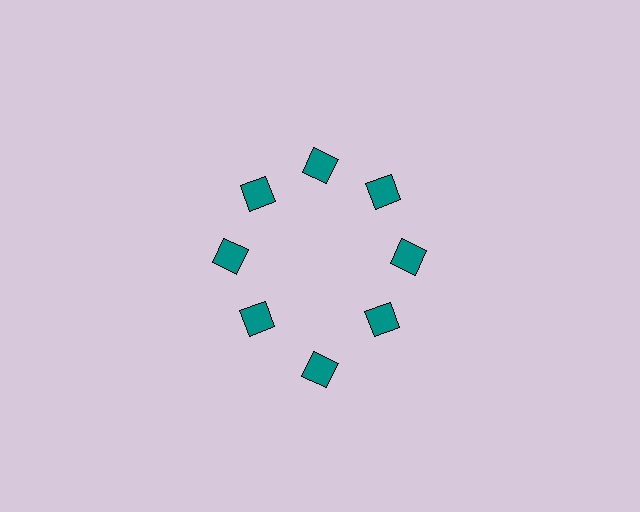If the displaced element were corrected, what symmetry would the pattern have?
It would have 8-fold rotational symmetry — the pattern would map onto itself every 45 degrees.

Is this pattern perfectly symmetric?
No. The 8 teal diamonds are arranged in a ring, but one element near the 6 o'clock position is pushed outward from the center, breaking the 8-fold rotational symmetry.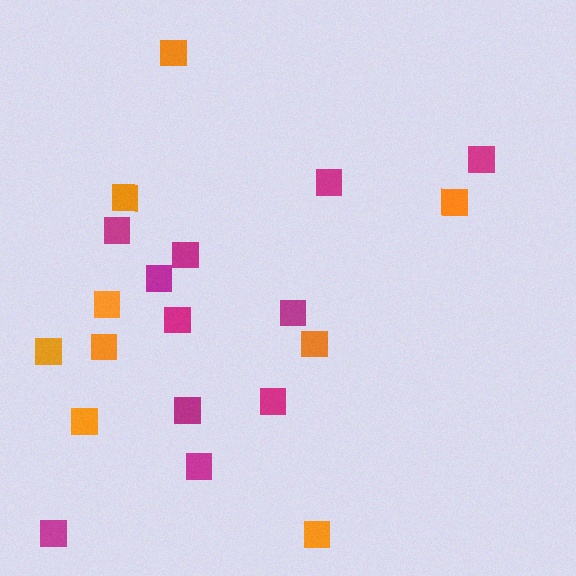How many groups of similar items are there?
There are 2 groups: one group of orange squares (9) and one group of magenta squares (11).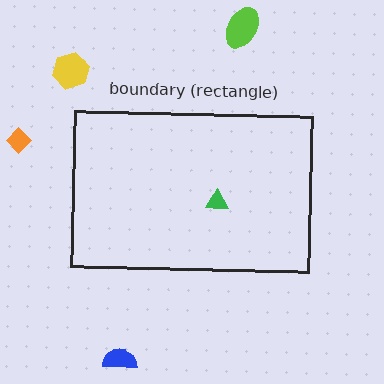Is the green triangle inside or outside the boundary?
Inside.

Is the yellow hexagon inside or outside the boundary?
Outside.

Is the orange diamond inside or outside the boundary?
Outside.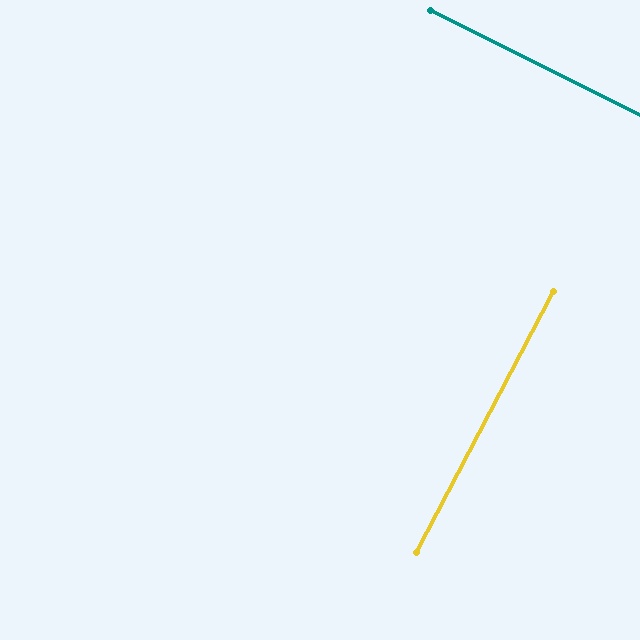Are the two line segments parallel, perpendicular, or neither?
Perpendicular — they meet at approximately 89°.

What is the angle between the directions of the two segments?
Approximately 89 degrees.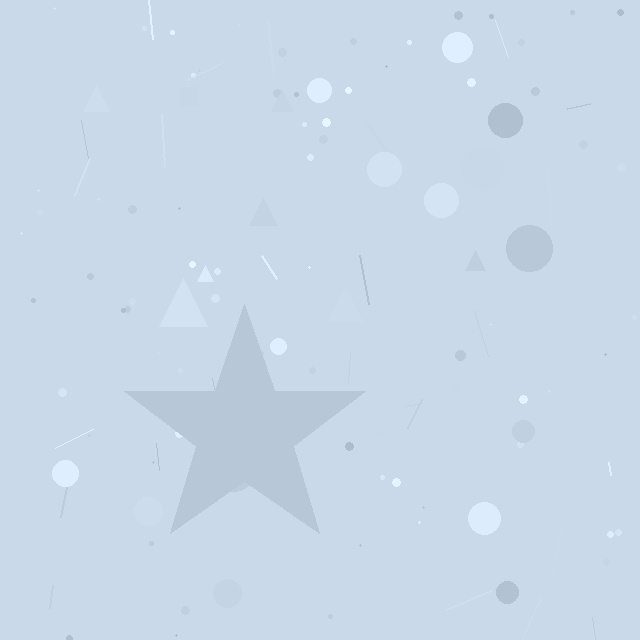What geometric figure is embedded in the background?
A star is embedded in the background.